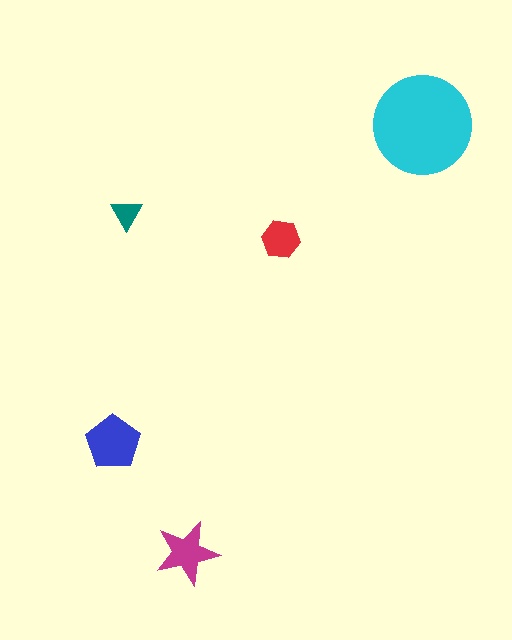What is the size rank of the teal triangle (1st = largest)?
5th.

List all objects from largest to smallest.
The cyan circle, the blue pentagon, the magenta star, the red hexagon, the teal triangle.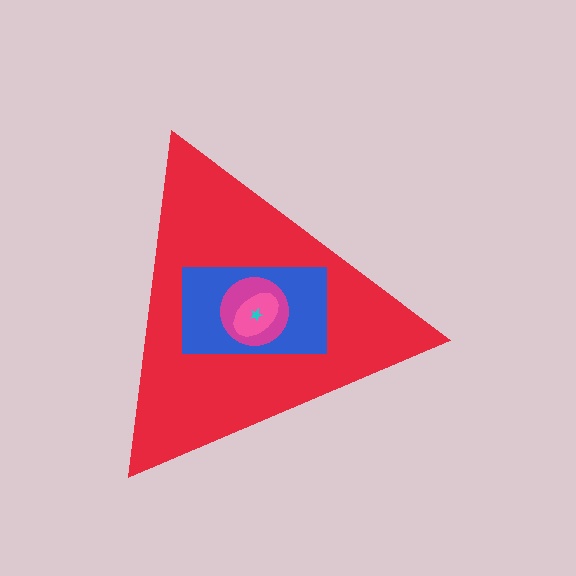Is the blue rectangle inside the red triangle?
Yes.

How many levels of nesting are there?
5.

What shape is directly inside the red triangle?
The blue rectangle.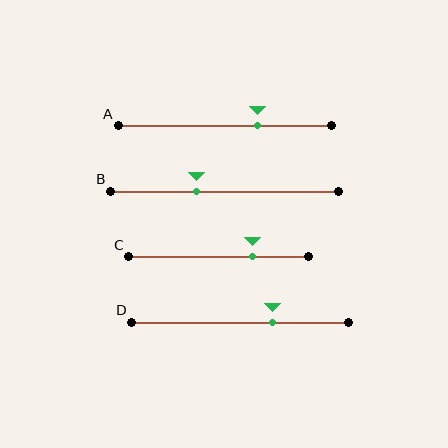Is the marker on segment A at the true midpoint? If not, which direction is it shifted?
No, the marker on segment A is shifted to the right by about 15% of the segment length.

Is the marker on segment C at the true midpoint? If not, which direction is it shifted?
No, the marker on segment C is shifted to the right by about 19% of the segment length.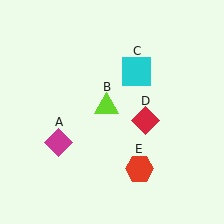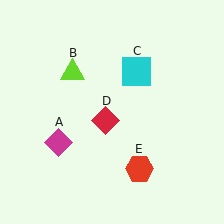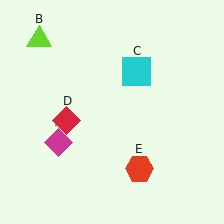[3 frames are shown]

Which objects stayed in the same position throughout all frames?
Magenta diamond (object A) and cyan square (object C) and red hexagon (object E) remained stationary.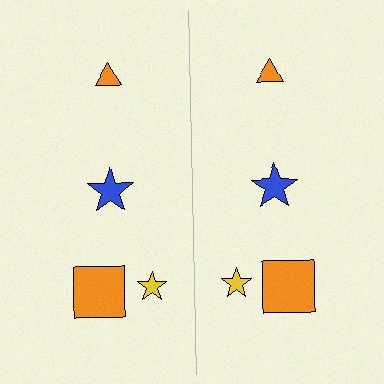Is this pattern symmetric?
Yes, this pattern has bilateral (reflection) symmetry.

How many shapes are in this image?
There are 8 shapes in this image.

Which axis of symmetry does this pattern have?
The pattern has a vertical axis of symmetry running through the center of the image.